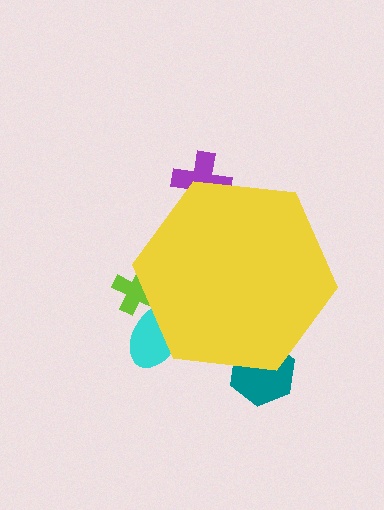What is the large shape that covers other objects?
A yellow hexagon.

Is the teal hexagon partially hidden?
Yes, the teal hexagon is partially hidden behind the yellow hexagon.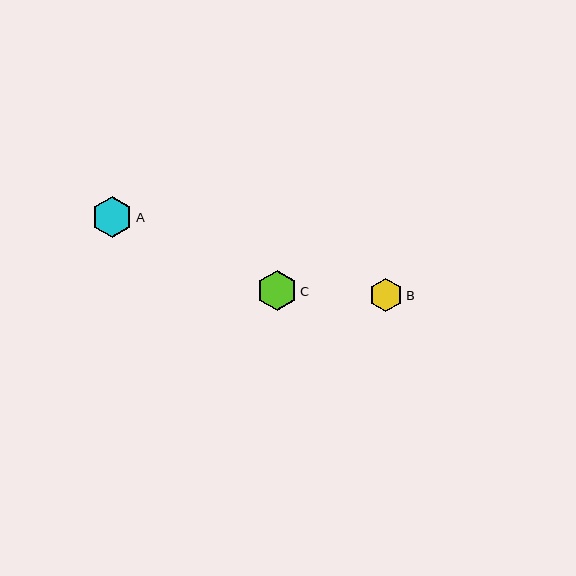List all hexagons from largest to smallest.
From largest to smallest: A, C, B.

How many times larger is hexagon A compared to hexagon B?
Hexagon A is approximately 1.2 times the size of hexagon B.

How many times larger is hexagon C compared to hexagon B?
Hexagon C is approximately 1.2 times the size of hexagon B.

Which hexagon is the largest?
Hexagon A is the largest with a size of approximately 41 pixels.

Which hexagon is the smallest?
Hexagon B is the smallest with a size of approximately 34 pixels.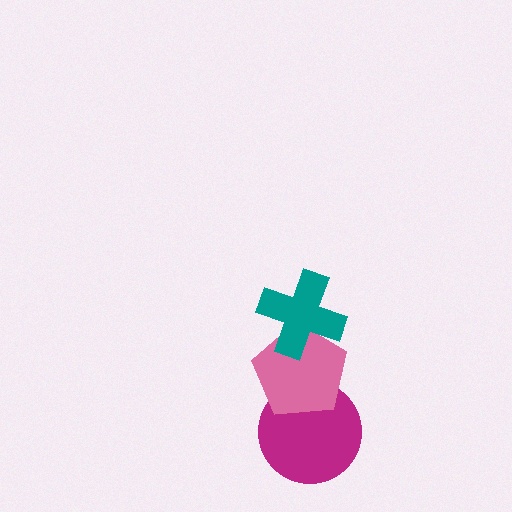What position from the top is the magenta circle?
The magenta circle is 3rd from the top.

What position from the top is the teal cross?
The teal cross is 1st from the top.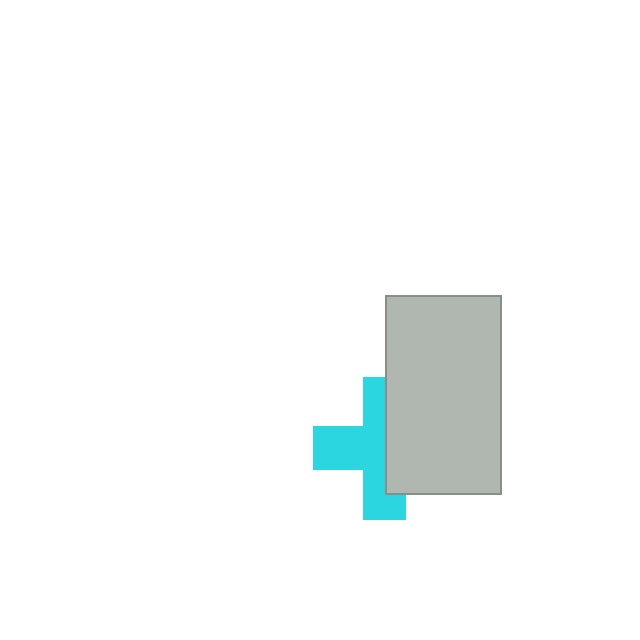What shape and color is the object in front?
The object in front is a light gray rectangle.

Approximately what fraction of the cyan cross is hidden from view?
Roughly 44% of the cyan cross is hidden behind the light gray rectangle.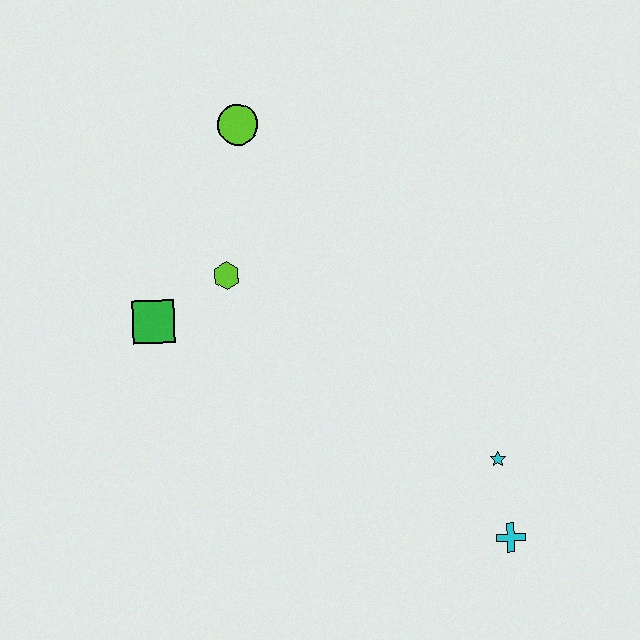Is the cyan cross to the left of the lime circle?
No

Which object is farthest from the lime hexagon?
The cyan cross is farthest from the lime hexagon.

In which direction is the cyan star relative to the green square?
The cyan star is to the right of the green square.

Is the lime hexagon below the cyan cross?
No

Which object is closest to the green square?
The lime hexagon is closest to the green square.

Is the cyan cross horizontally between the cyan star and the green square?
No